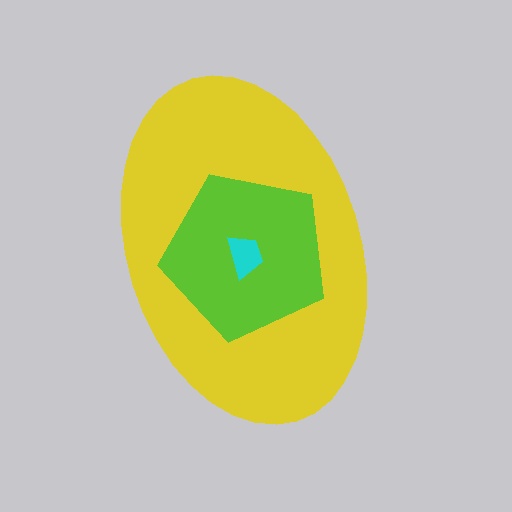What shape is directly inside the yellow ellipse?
The lime pentagon.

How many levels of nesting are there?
3.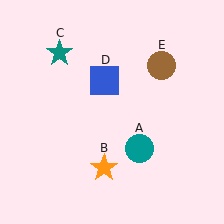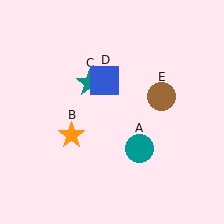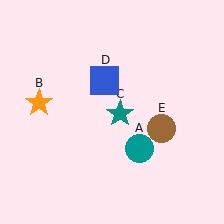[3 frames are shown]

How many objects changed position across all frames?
3 objects changed position: orange star (object B), teal star (object C), brown circle (object E).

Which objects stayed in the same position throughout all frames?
Teal circle (object A) and blue square (object D) remained stationary.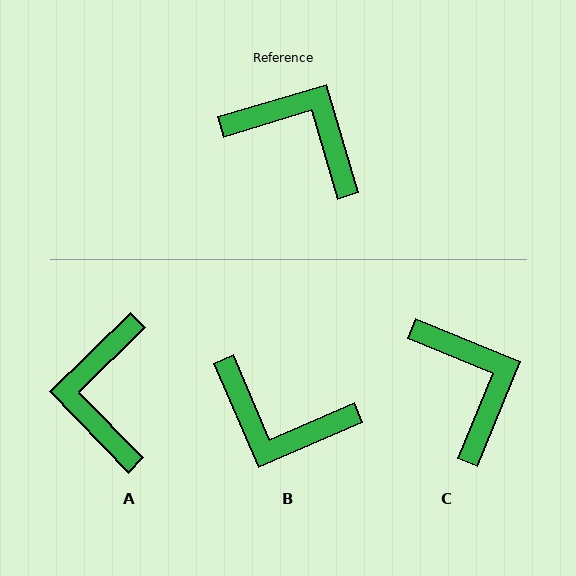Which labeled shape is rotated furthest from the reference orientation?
B, about 173 degrees away.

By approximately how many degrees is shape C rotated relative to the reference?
Approximately 39 degrees clockwise.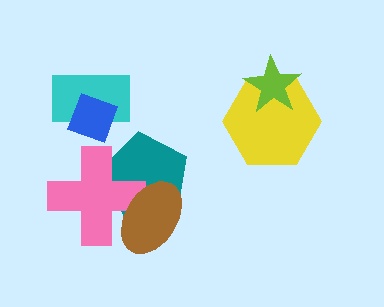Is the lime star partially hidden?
No, no other shape covers it.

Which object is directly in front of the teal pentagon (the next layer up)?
The pink cross is directly in front of the teal pentagon.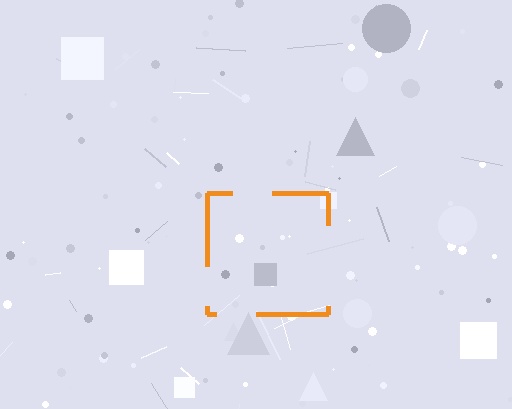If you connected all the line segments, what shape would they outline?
They would outline a square.